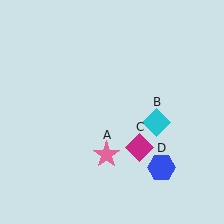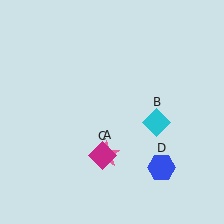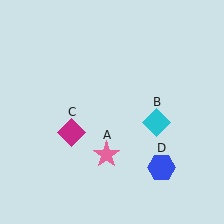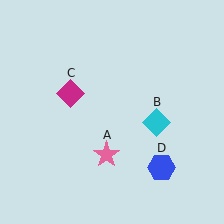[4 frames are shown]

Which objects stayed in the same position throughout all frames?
Pink star (object A) and cyan diamond (object B) and blue hexagon (object D) remained stationary.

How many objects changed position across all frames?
1 object changed position: magenta diamond (object C).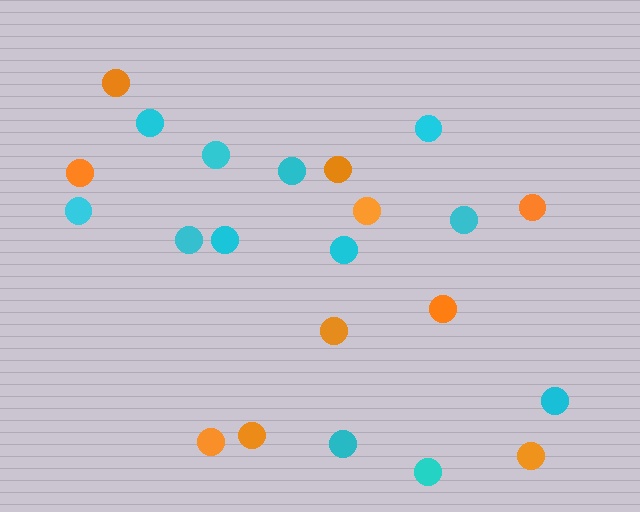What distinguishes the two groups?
There are 2 groups: one group of cyan circles (12) and one group of orange circles (10).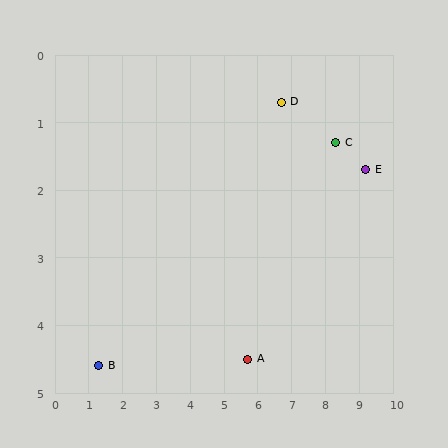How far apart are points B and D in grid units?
Points B and D are about 6.7 grid units apart.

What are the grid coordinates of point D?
Point D is at approximately (6.7, 0.7).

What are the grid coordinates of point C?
Point C is at approximately (8.3, 1.3).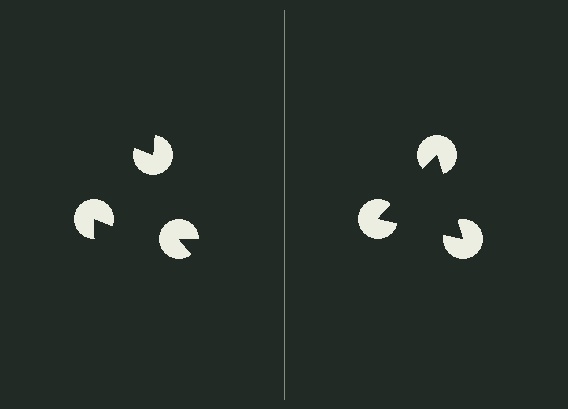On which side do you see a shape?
An illusory triangle appears on the right side. On the left side the wedge cuts are rotated, so no coherent shape forms.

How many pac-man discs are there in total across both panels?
6 — 3 on each side.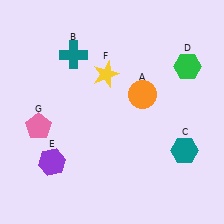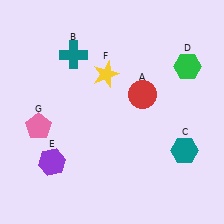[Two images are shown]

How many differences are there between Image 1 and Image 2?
There is 1 difference between the two images.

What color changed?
The circle (A) changed from orange in Image 1 to red in Image 2.